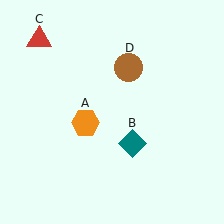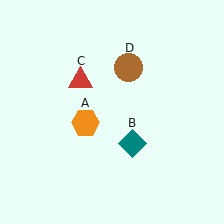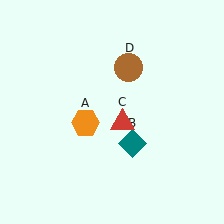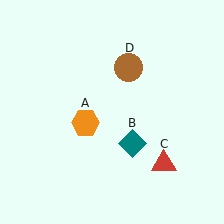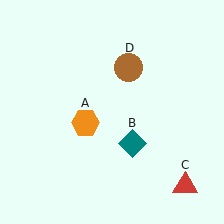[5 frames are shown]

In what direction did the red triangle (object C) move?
The red triangle (object C) moved down and to the right.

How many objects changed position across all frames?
1 object changed position: red triangle (object C).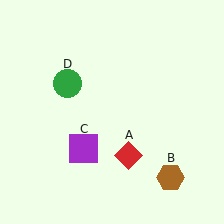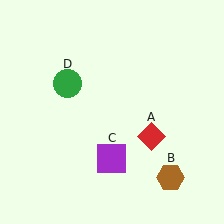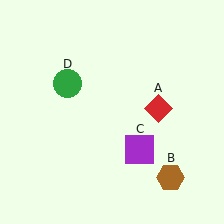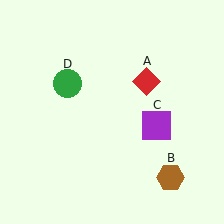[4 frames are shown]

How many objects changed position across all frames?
2 objects changed position: red diamond (object A), purple square (object C).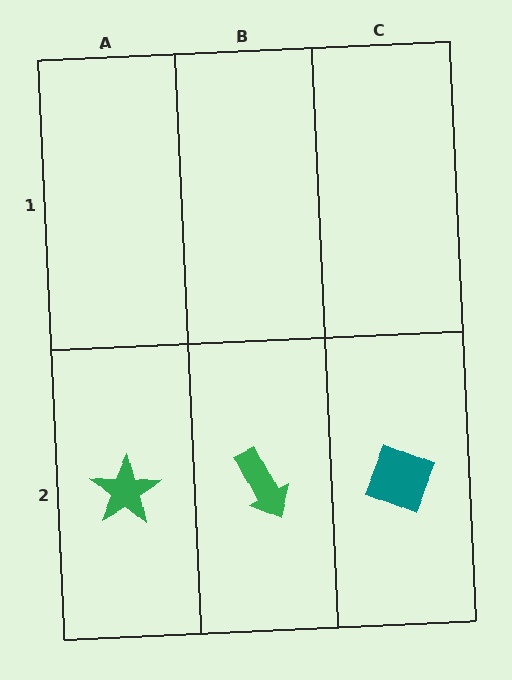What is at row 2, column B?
A green arrow.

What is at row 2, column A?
A green star.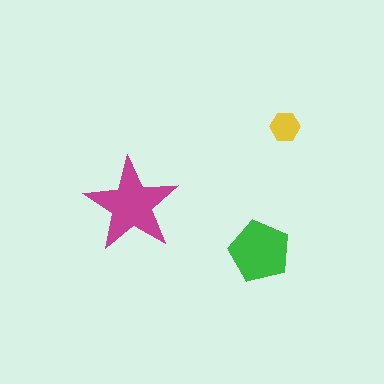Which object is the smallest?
The yellow hexagon.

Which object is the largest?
The magenta star.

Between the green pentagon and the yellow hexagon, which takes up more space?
The green pentagon.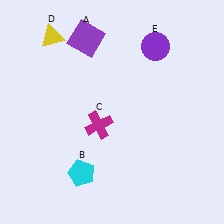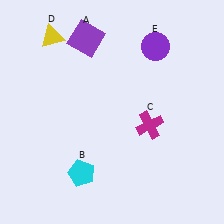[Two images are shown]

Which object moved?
The magenta cross (C) moved right.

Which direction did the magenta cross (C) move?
The magenta cross (C) moved right.